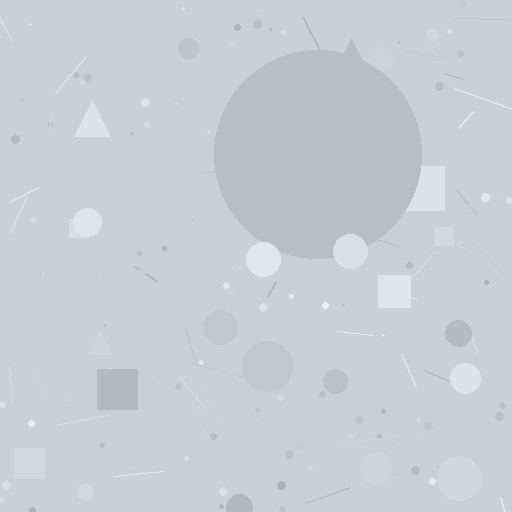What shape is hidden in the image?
A circle is hidden in the image.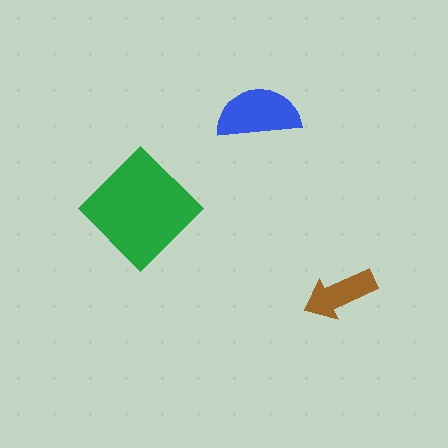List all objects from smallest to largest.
The brown arrow, the blue semicircle, the green diamond.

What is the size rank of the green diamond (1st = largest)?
1st.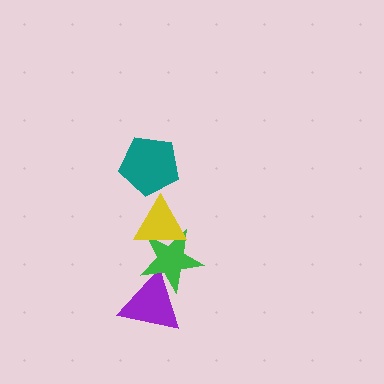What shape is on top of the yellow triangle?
The teal pentagon is on top of the yellow triangle.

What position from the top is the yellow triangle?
The yellow triangle is 2nd from the top.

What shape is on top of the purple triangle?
The green star is on top of the purple triangle.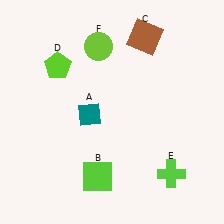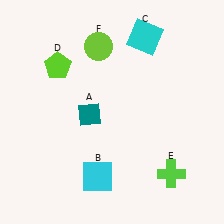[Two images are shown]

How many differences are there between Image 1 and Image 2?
There are 2 differences between the two images.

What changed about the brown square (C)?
In Image 1, C is brown. In Image 2, it changed to cyan.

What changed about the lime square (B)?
In Image 1, B is lime. In Image 2, it changed to cyan.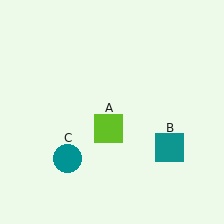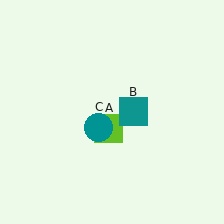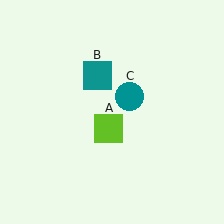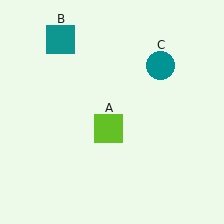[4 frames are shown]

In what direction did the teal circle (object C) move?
The teal circle (object C) moved up and to the right.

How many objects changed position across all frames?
2 objects changed position: teal square (object B), teal circle (object C).